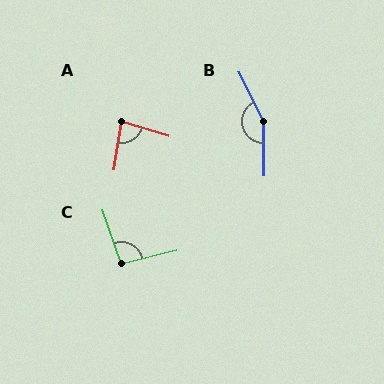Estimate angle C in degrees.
Approximately 96 degrees.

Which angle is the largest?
B, at approximately 154 degrees.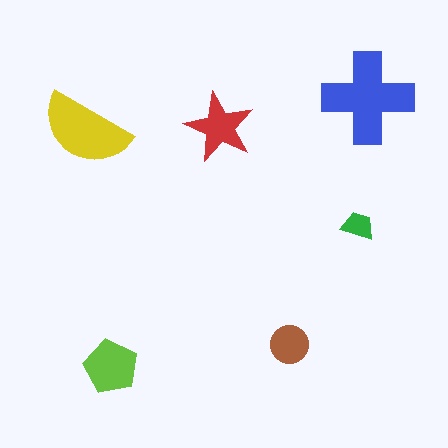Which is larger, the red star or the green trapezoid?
The red star.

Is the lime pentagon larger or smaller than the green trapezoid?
Larger.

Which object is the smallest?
The green trapezoid.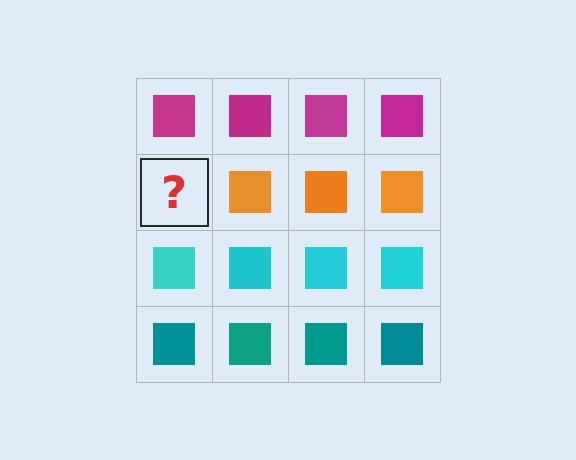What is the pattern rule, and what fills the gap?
The rule is that each row has a consistent color. The gap should be filled with an orange square.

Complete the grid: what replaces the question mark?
The question mark should be replaced with an orange square.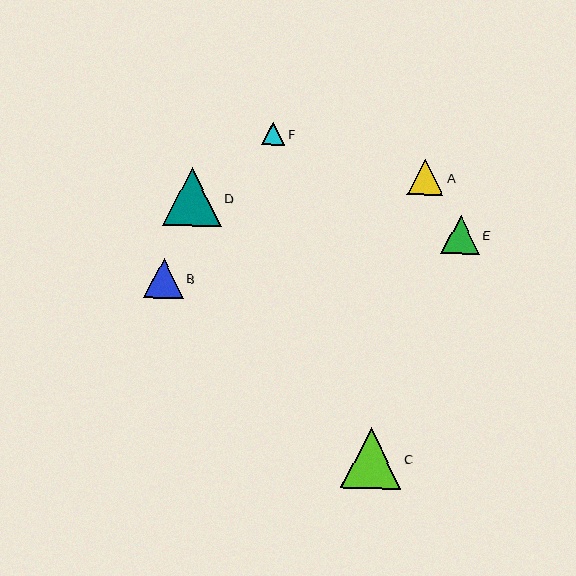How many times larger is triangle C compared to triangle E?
Triangle C is approximately 1.6 times the size of triangle E.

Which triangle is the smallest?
Triangle F is the smallest with a size of approximately 23 pixels.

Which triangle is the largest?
Triangle C is the largest with a size of approximately 60 pixels.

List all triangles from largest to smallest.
From largest to smallest: C, D, B, E, A, F.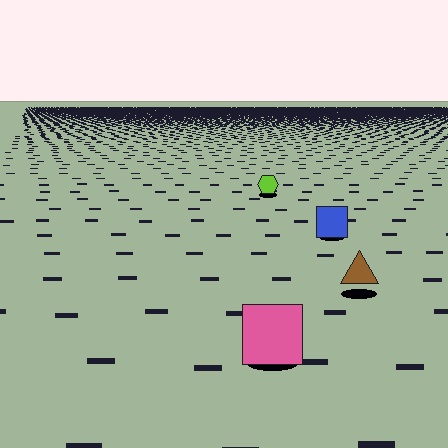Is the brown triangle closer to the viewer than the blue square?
Yes. The brown triangle is closer — you can tell from the texture gradient: the ground texture is coarser near it.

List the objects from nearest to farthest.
From nearest to farthest: the pink square, the brown triangle, the blue square, the lime hexagon.